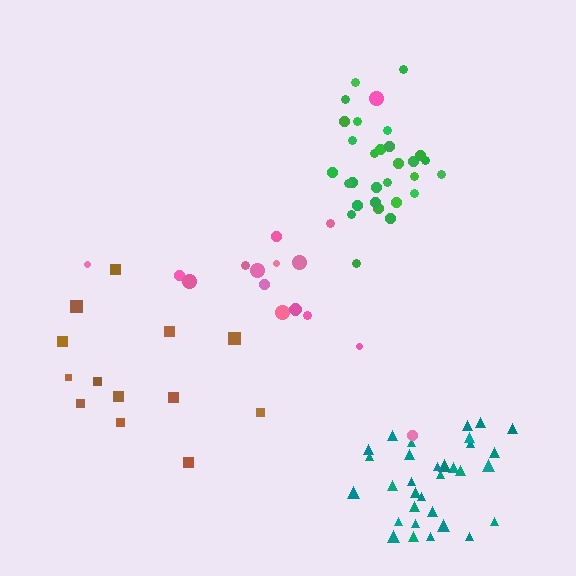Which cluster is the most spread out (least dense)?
Brown.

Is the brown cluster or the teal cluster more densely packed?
Teal.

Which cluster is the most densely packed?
Teal.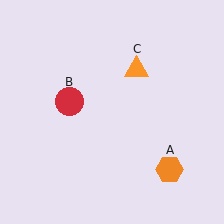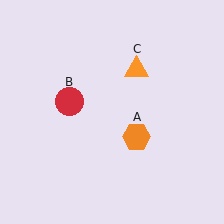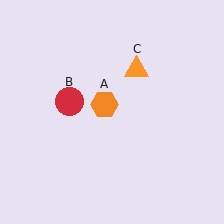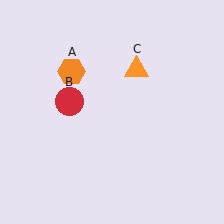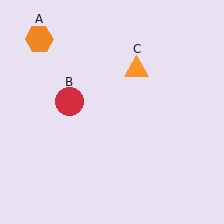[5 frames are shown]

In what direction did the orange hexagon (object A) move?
The orange hexagon (object A) moved up and to the left.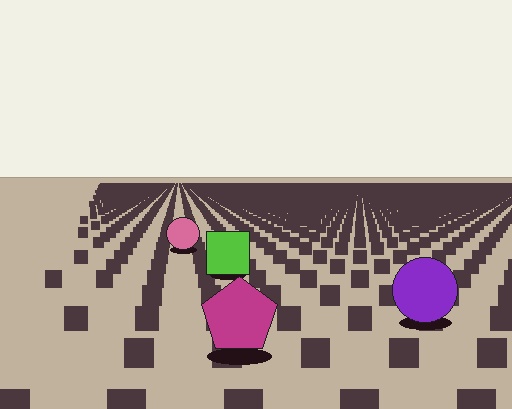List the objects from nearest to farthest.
From nearest to farthest: the magenta pentagon, the purple circle, the lime square, the pink circle.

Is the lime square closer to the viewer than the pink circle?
Yes. The lime square is closer — you can tell from the texture gradient: the ground texture is coarser near it.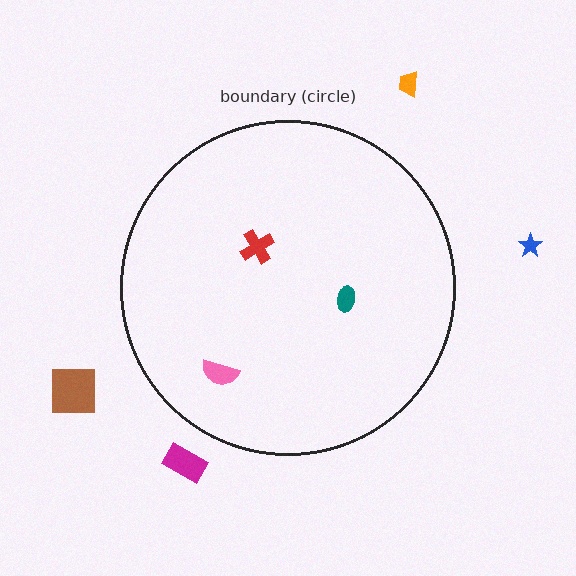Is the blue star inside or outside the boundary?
Outside.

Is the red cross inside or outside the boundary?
Inside.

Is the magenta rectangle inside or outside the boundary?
Outside.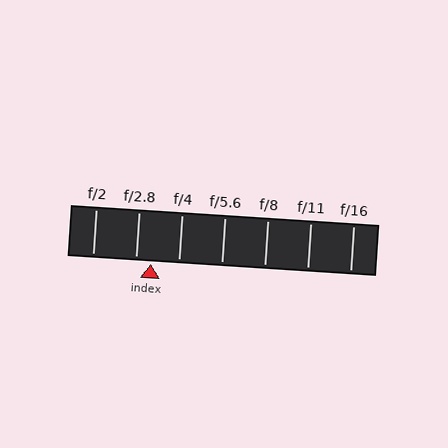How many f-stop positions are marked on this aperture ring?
There are 7 f-stop positions marked.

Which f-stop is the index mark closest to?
The index mark is closest to f/2.8.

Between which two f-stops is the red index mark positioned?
The index mark is between f/2.8 and f/4.